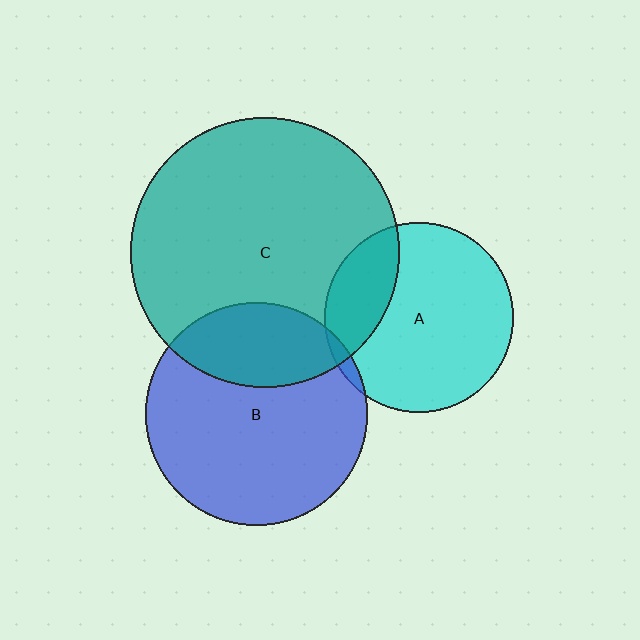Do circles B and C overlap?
Yes.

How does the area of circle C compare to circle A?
Approximately 2.0 times.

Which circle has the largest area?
Circle C (teal).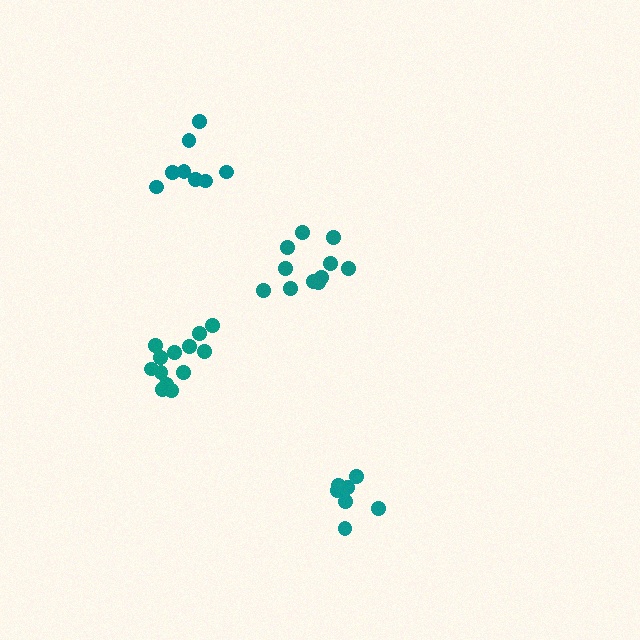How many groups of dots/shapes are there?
There are 4 groups.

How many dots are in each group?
Group 1: 7 dots, Group 2: 13 dots, Group 3: 11 dots, Group 4: 8 dots (39 total).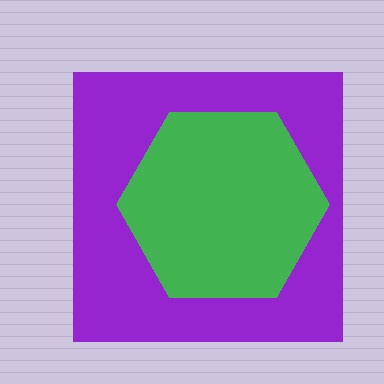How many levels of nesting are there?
2.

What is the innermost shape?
The green hexagon.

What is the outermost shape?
The purple square.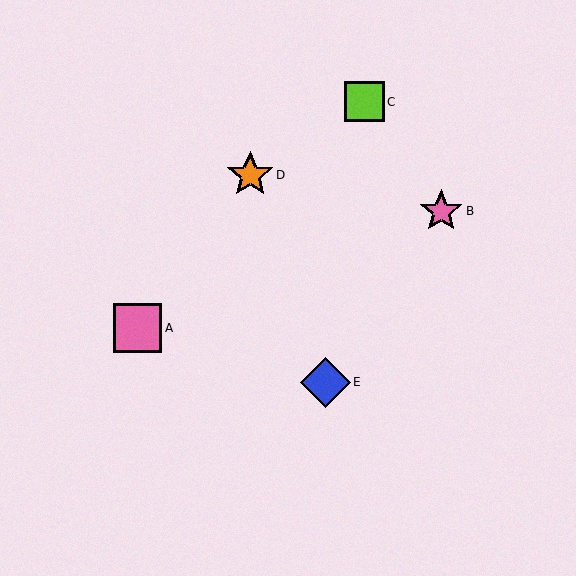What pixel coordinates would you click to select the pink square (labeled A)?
Click at (137, 328) to select the pink square A.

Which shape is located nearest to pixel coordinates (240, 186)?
The orange star (labeled D) at (250, 175) is nearest to that location.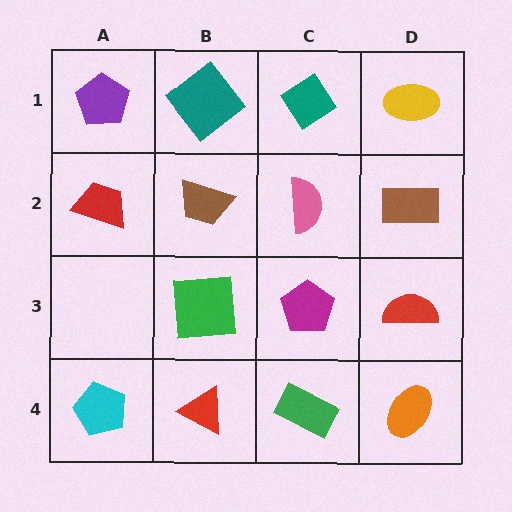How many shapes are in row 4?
4 shapes.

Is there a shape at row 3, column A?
No, that cell is empty.